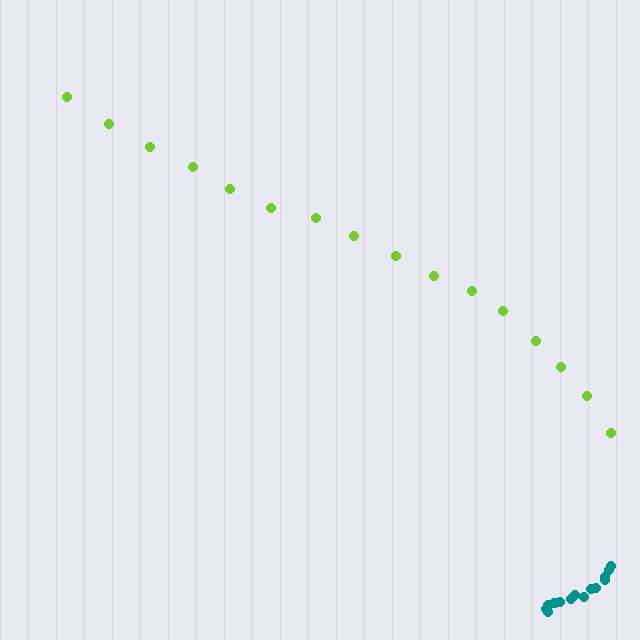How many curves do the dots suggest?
There are 2 distinct paths.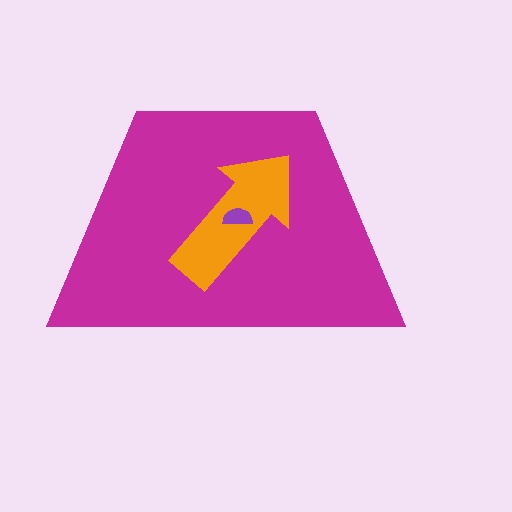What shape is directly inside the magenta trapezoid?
The orange arrow.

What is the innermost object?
The purple semicircle.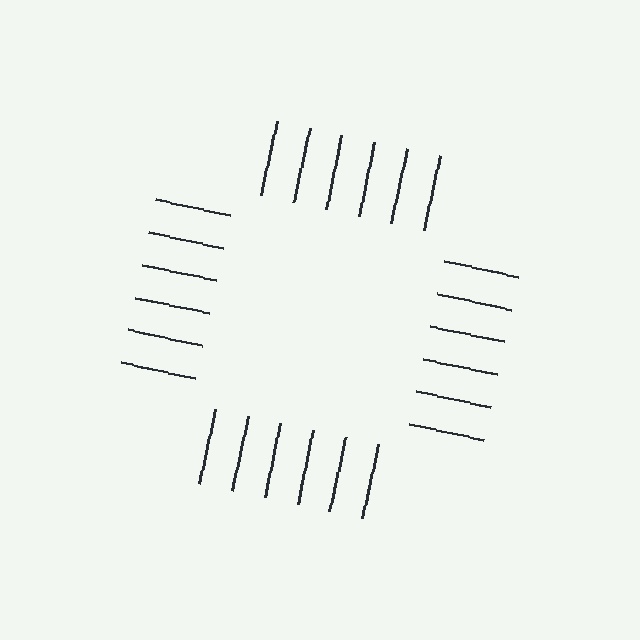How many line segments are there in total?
24 — 6 along each of the 4 edges.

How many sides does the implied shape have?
4 sides — the line-ends trace a square.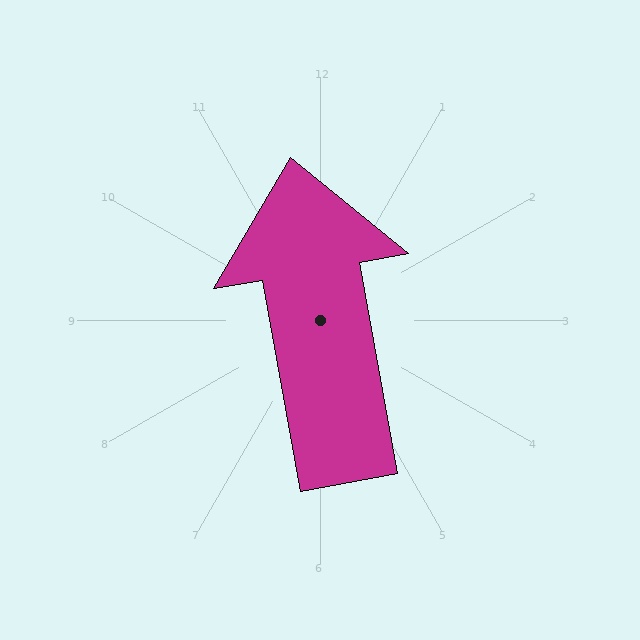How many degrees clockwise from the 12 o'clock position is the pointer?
Approximately 350 degrees.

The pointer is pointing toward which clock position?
Roughly 12 o'clock.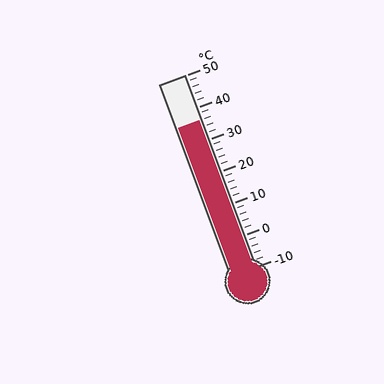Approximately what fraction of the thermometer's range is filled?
The thermometer is filled to approximately 75% of its range.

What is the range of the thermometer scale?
The thermometer scale ranges from -10°C to 50°C.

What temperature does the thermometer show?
The thermometer shows approximately 36°C.